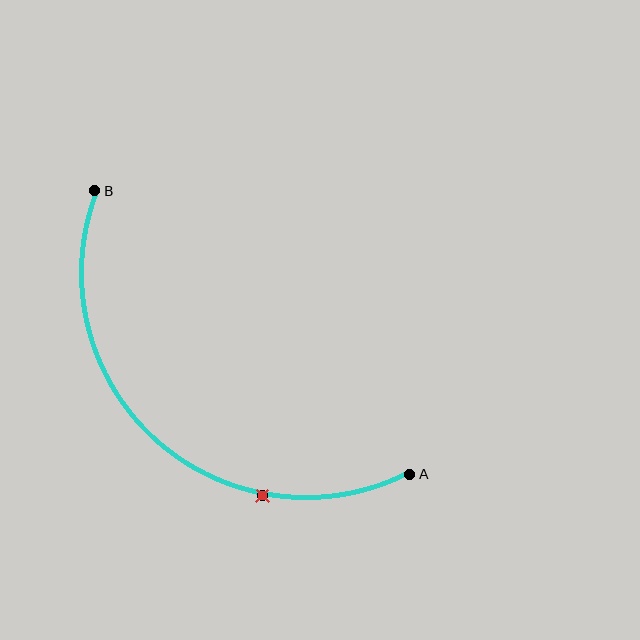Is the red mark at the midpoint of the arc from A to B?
No. The red mark lies on the arc but is closer to endpoint A. The arc midpoint would be at the point on the curve equidistant along the arc from both A and B.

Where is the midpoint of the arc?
The arc midpoint is the point on the curve farthest from the straight line joining A and B. It sits below and to the left of that line.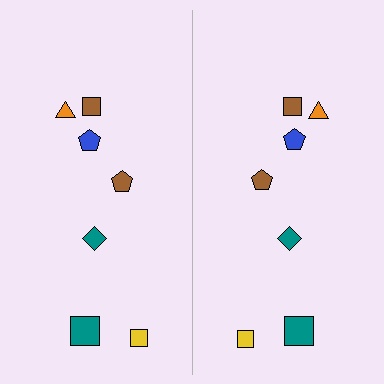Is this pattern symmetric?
Yes, this pattern has bilateral (reflection) symmetry.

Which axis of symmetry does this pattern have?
The pattern has a vertical axis of symmetry running through the center of the image.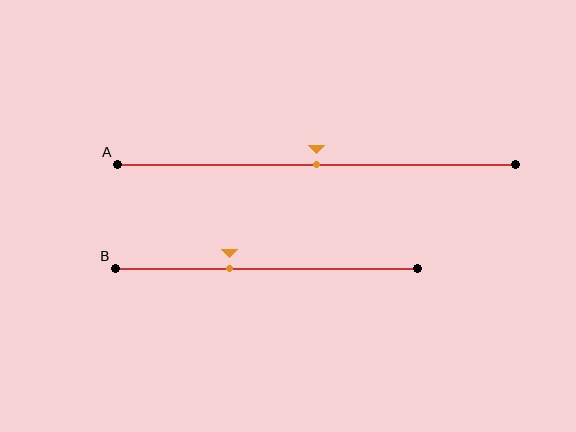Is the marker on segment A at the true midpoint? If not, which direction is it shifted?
Yes, the marker on segment A is at the true midpoint.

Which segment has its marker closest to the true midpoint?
Segment A has its marker closest to the true midpoint.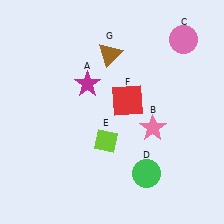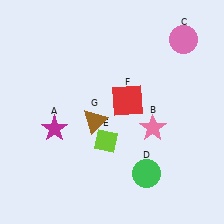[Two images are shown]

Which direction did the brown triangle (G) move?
The brown triangle (G) moved down.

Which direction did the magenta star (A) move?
The magenta star (A) moved down.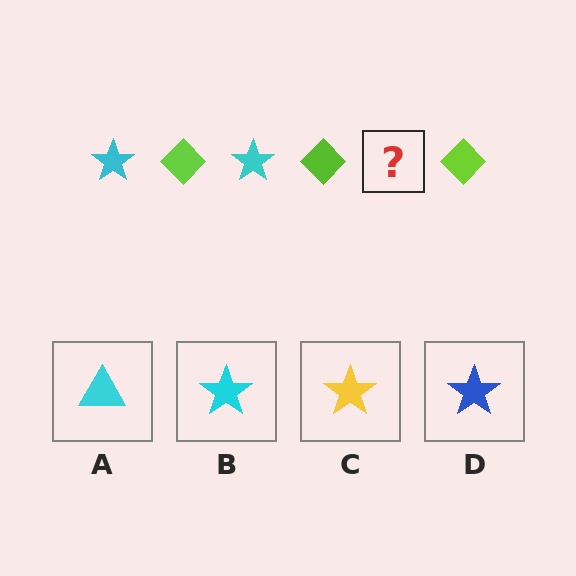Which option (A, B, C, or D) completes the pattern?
B.